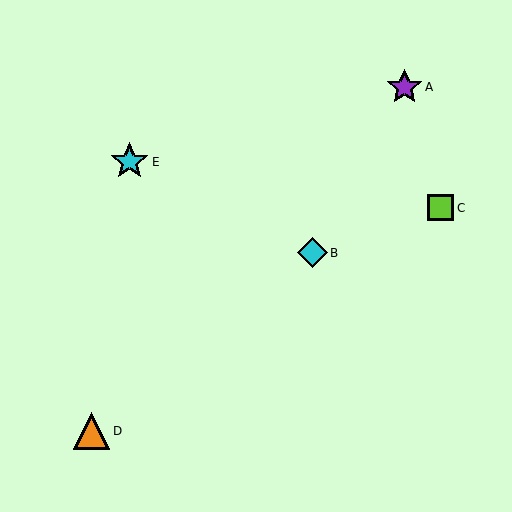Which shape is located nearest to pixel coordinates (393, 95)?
The purple star (labeled A) at (404, 87) is nearest to that location.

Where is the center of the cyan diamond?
The center of the cyan diamond is at (312, 253).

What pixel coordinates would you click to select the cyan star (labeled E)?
Click at (130, 162) to select the cyan star E.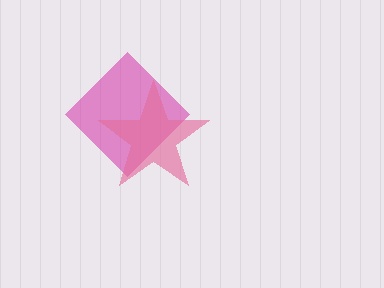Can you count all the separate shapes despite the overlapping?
Yes, there are 2 separate shapes.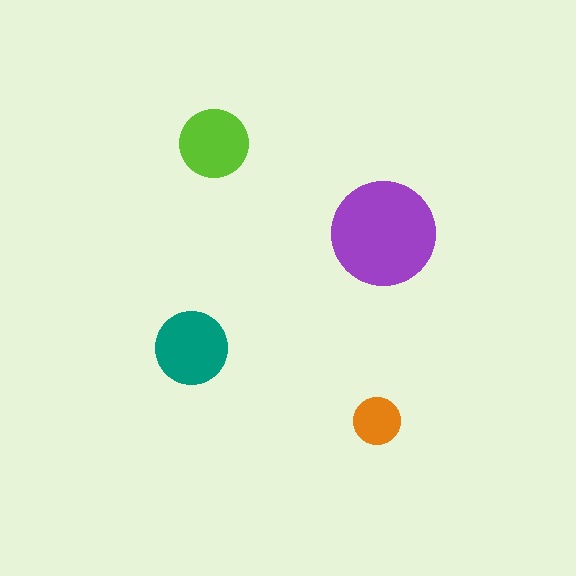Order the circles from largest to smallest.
the purple one, the teal one, the lime one, the orange one.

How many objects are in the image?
There are 4 objects in the image.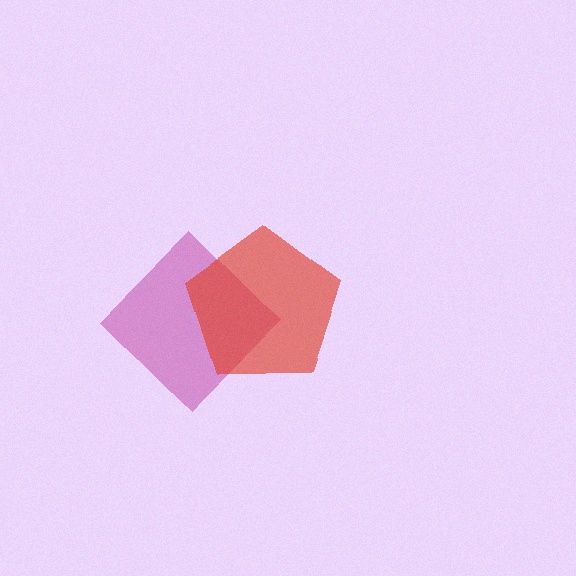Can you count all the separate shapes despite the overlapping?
Yes, there are 2 separate shapes.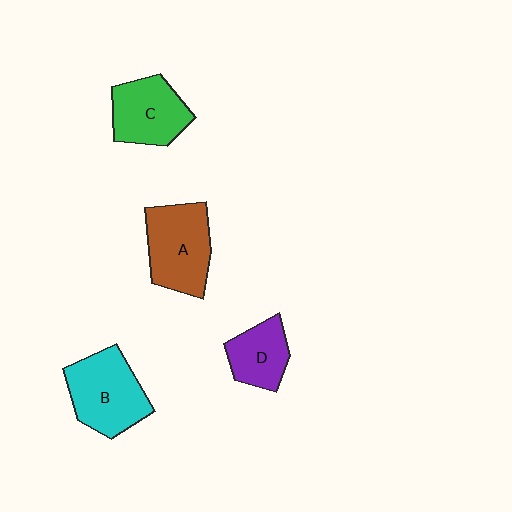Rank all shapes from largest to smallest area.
From largest to smallest: A (brown), B (cyan), C (green), D (purple).